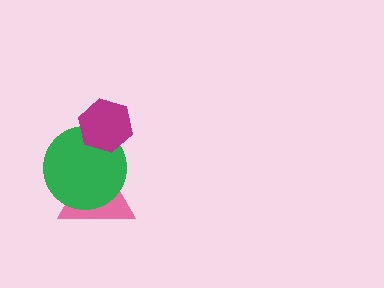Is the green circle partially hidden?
Yes, it is partially covered by another shape.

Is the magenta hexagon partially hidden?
No, no other shape covers it.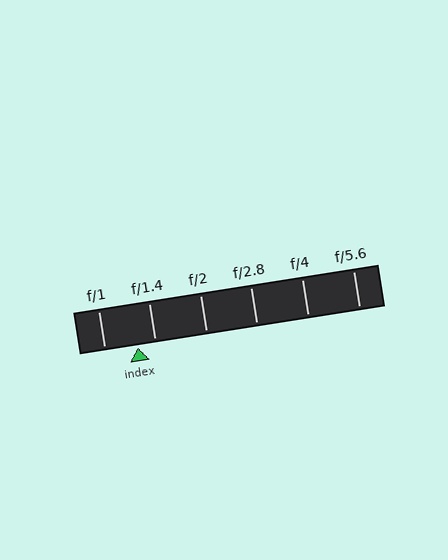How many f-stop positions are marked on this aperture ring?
There are 6 f-stop positions marked.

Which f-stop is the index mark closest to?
The index mark is closest to f/1.4.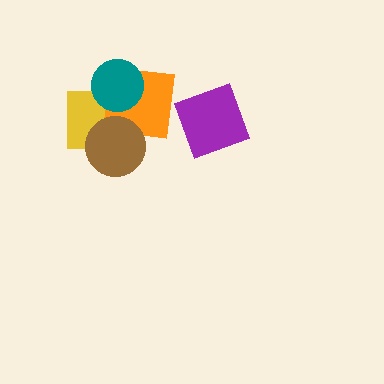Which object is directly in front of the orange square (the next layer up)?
The brown circle is directly in front of the orange square.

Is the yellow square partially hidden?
Yes, it is partially covered by another shape.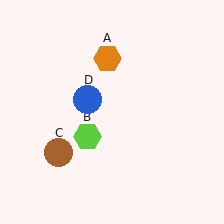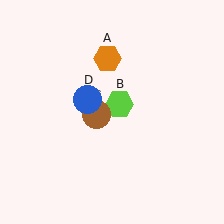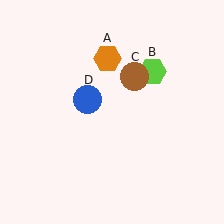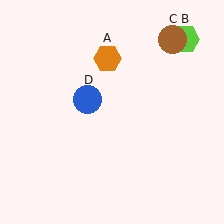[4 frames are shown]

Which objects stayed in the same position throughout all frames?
Orange hexagon (object A) and blue circle (object D) remained stationary.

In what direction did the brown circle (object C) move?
The brown circle (object C) moved up and to the right.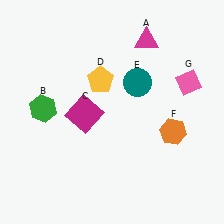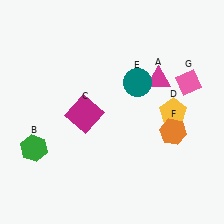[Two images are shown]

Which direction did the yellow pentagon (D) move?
The yellow pentagon (D) moved right.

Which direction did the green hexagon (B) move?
The green hexagon (B) moved down.